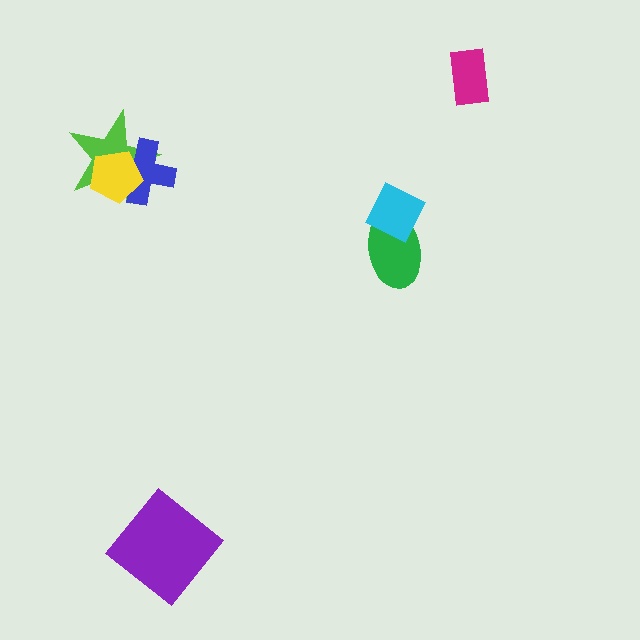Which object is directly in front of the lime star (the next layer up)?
The blue cross is directly in front of the lime star.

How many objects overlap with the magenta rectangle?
0 objects overlap with the magenta rectangle.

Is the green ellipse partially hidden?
Yes, it is partially covered by another shape.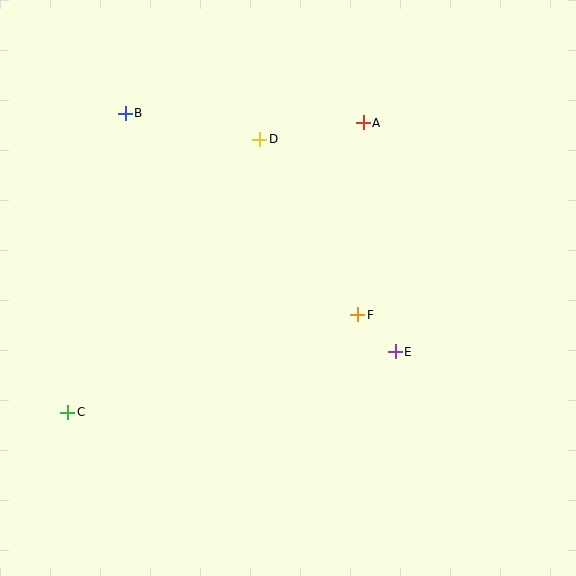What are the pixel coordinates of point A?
Point A is at (363, 123).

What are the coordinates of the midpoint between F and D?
The midpoint between F and D is at (309, 227).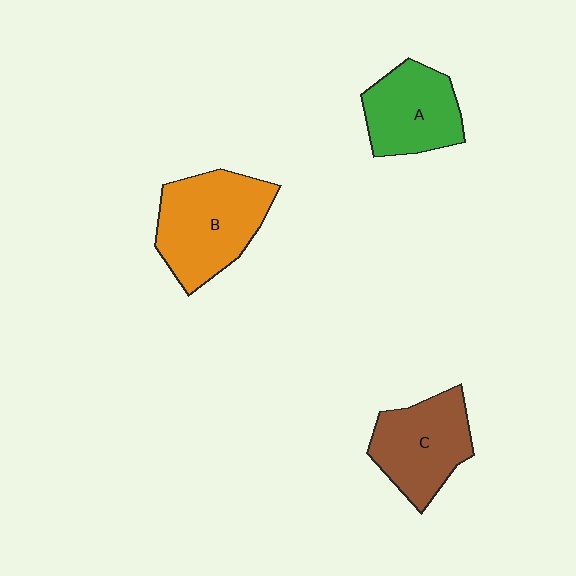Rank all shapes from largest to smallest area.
From largest to smallest: B (orange), C (brown), A (green).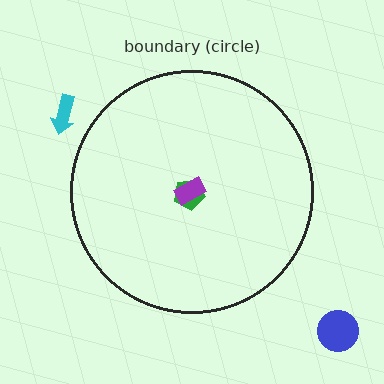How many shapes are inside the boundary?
2 inside, 2 outside.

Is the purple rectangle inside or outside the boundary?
Inside.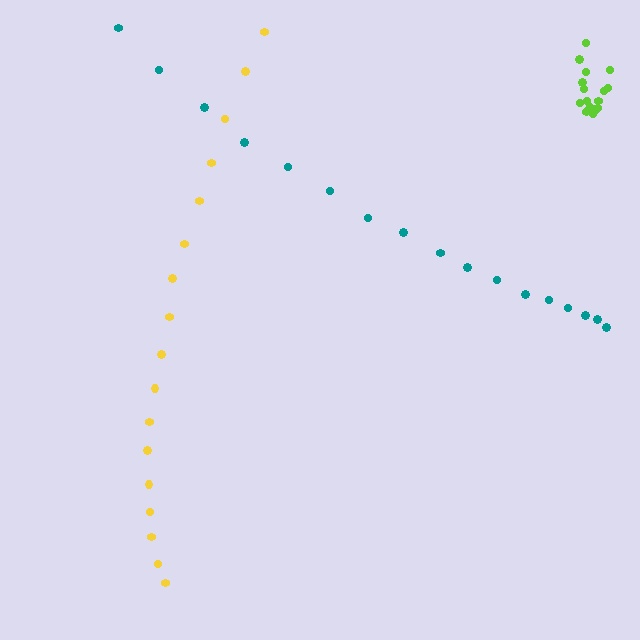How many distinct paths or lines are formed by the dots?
There are 3 distinct paths.